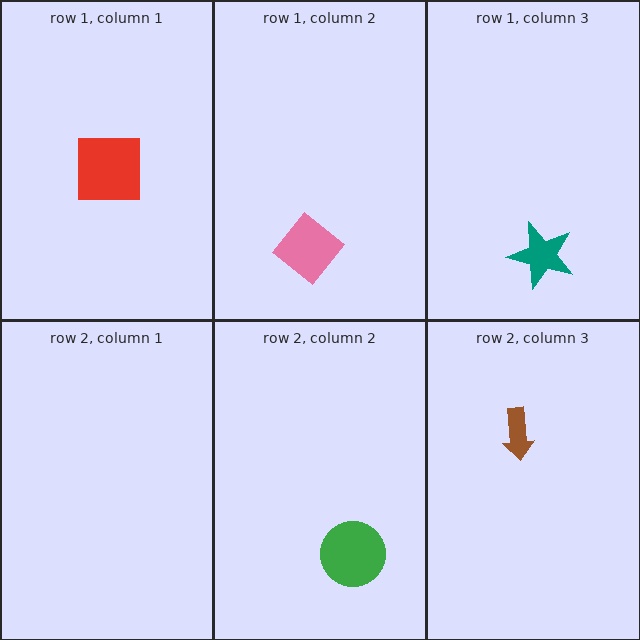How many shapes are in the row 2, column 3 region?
1.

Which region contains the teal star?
The row 1, column 3 region.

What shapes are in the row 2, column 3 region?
The brown arrow.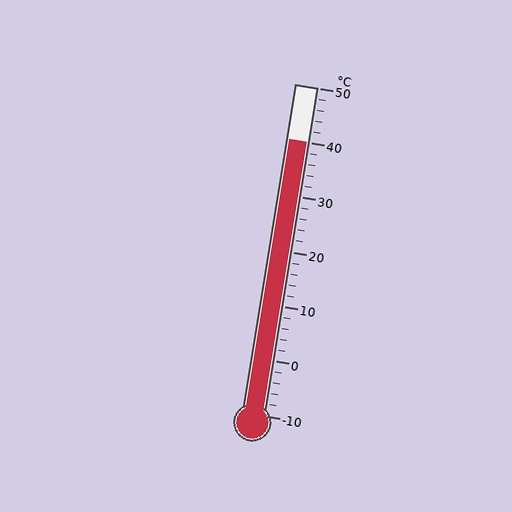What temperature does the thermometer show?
The thermometer shows approximately 40°C.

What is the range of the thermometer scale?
The thermometer scale ranges from -10°C to 50°C.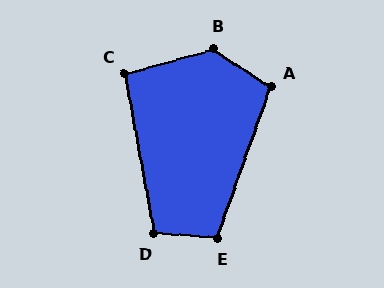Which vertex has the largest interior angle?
B, at approximately 131 degrees.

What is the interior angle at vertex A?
Approximately 104 degrees (obtuse).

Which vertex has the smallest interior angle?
C, at approximately 95 degrees.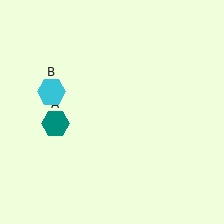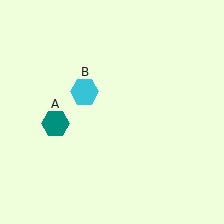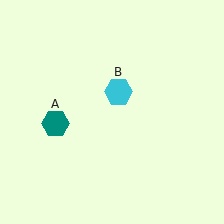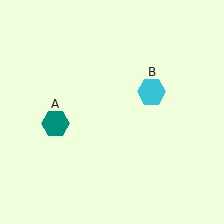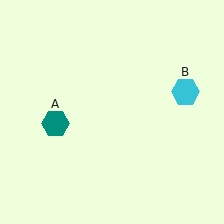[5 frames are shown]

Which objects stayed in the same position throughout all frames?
Teal hexagon (object A) remained stationary.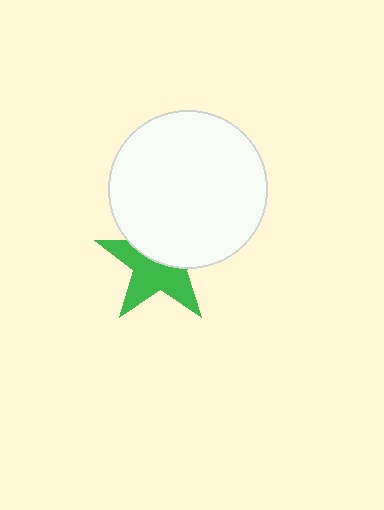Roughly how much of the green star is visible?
About half of it is visible (roughly 54%).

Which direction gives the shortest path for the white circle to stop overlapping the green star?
Moving up gives the shortest separation.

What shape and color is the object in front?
The object in front is a white circle.